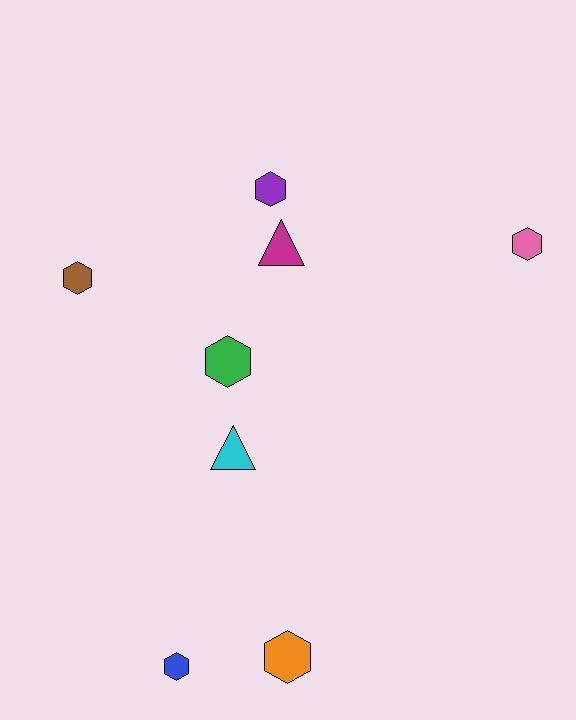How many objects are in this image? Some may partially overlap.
There are 8 objects.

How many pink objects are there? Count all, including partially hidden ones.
There is 1 pink object.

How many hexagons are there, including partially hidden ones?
There are 6 hexagons.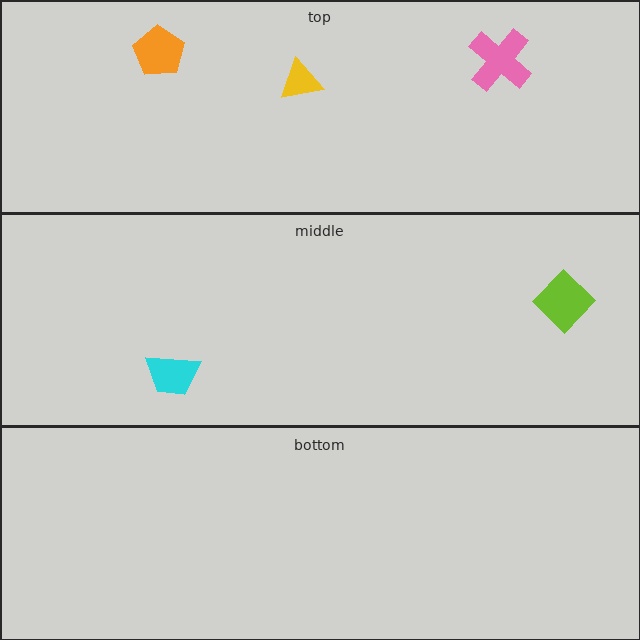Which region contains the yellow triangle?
The top region.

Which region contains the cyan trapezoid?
The middle region.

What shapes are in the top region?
The orange pentagon, the yellow triangle, the pink cross.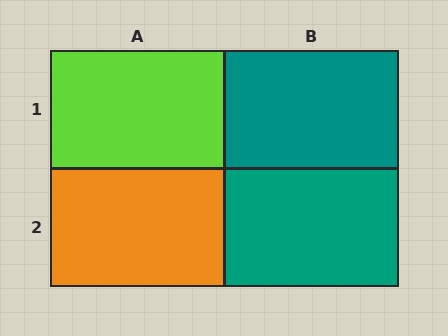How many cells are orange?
1 cell is orange.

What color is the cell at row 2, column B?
Teal.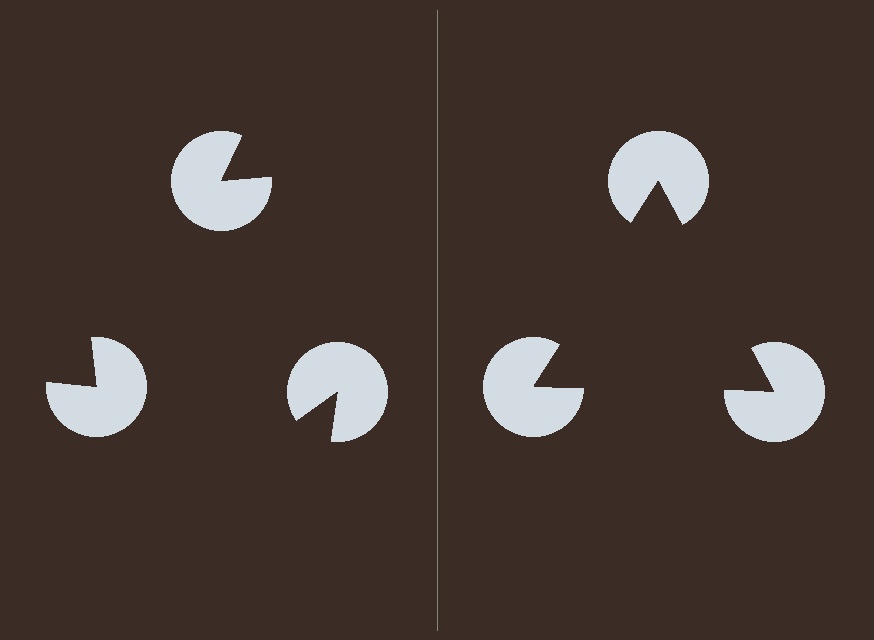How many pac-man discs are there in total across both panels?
6 — 3 on each side.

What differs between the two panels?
The pac-man discs are positioned identically on both sides; only the wedge orientations differ. On the right they align to a triangle; on the left they are misaligned.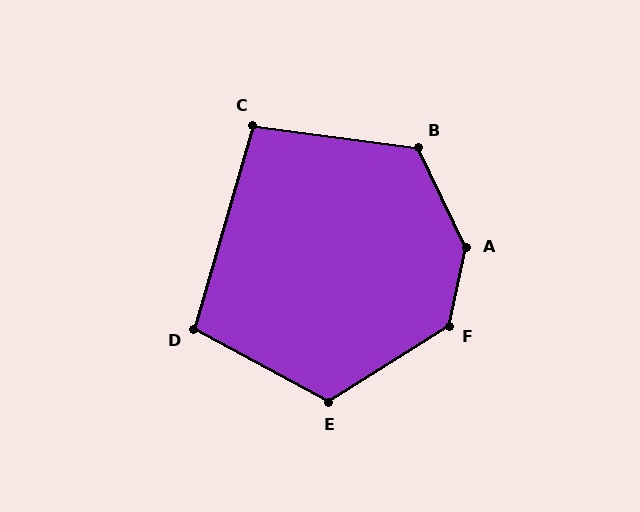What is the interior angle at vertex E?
Approximately 119 degrees (obtuse).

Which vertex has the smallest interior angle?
C, at approximately 99 degrees.